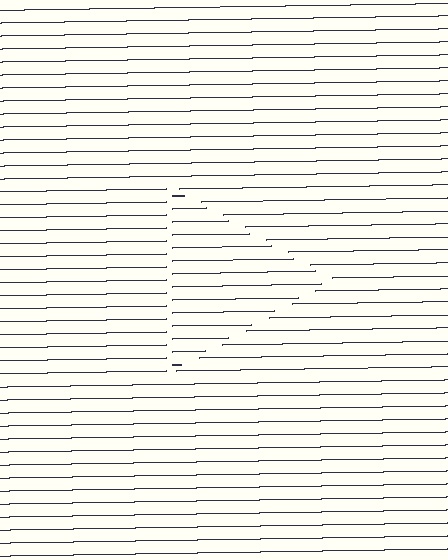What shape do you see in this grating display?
An illusory triangle. The interior of the shape contains the same grating, shifted by half a period — the contour is defined by the phase discontinuity where line-ends from the inner and outer gratings abut.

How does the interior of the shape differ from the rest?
The interior of the shape contains the same grating, shifted by half a period — the contour is defined by the phase discontinuity where line-ends from the inner and outer gratings abut.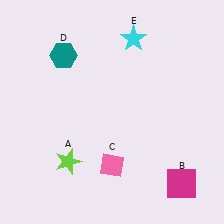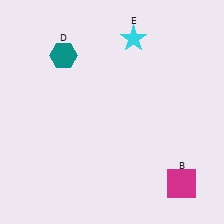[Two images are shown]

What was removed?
The pink diamond (C), the lime star (A) were removed in Image 2.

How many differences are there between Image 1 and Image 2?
There are 2 differences between the two images.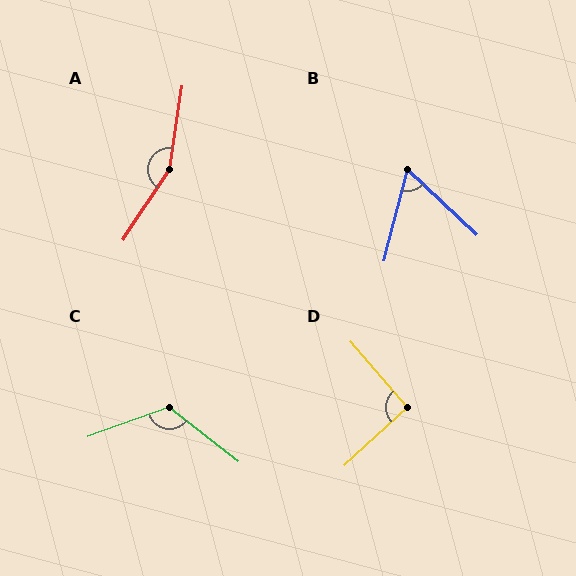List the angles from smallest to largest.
B (61°), D (92°), C (123°), A (155°).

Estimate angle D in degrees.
Approximately 92 degrees.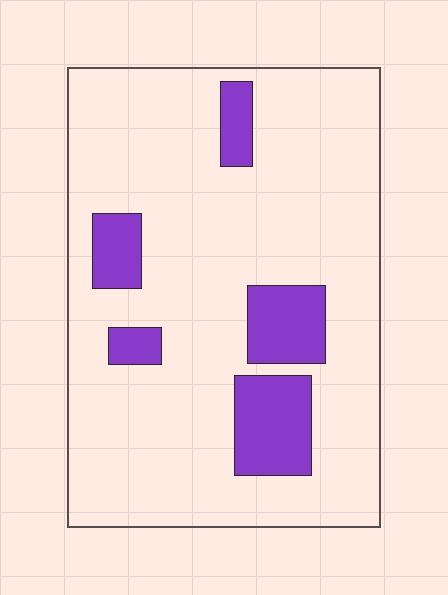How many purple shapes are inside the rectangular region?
5.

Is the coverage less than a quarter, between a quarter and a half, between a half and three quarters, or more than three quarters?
Less than a quarter.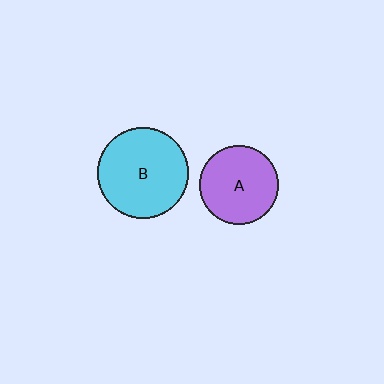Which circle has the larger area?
Circle B (cyan).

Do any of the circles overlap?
No, none of the circles overlap.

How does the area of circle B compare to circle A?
Approximately 1.3 times.